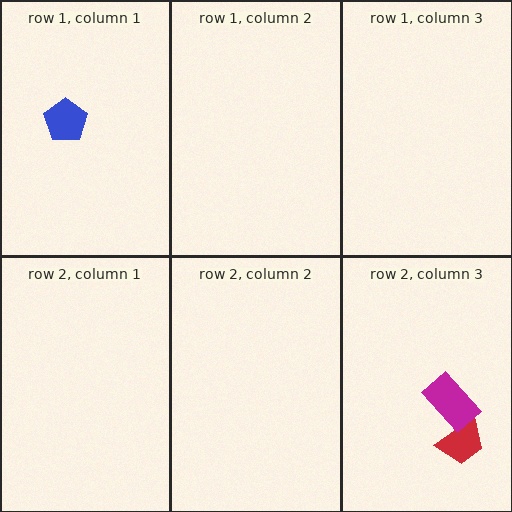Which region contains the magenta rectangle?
The row 2, column 3 region.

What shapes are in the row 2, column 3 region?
The red trapezoid, the magenta rectangle.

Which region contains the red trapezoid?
The row 2, column 3 region.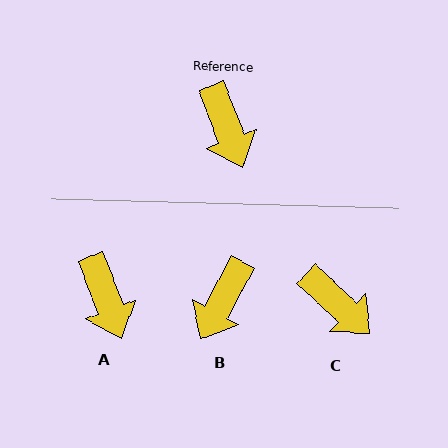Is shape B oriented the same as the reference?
No, it is off by about 50 degrees.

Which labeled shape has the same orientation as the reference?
A.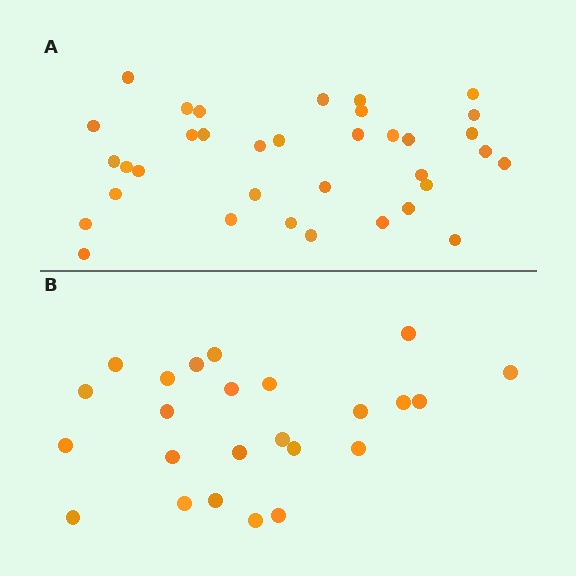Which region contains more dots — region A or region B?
Region A (the top region) has more dots.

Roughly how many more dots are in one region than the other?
Region A has roughly 12 or so more dots than region B.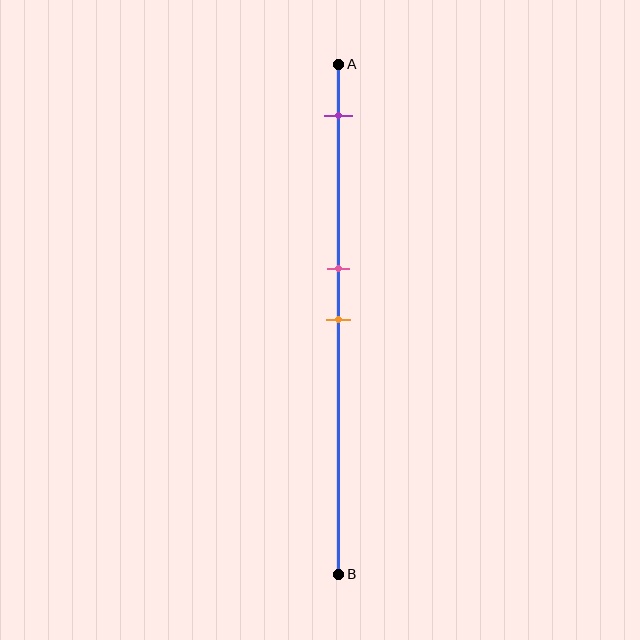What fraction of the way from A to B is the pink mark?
The pink mark is approximately 40% (0.4) of the way from A to B.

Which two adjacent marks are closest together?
The pink and orange marks are the closest adjacent pair.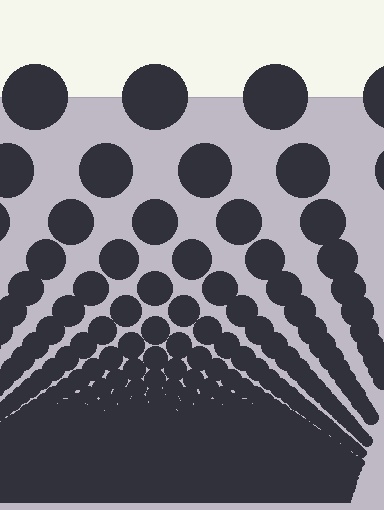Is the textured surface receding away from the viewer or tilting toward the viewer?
The surface appears to tilt toward the viewer. Texture elements get larger and sparser toward the top.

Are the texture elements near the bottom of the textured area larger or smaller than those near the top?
Smaller. The gradient is inverted — elements near the bottom are smaller and denser.